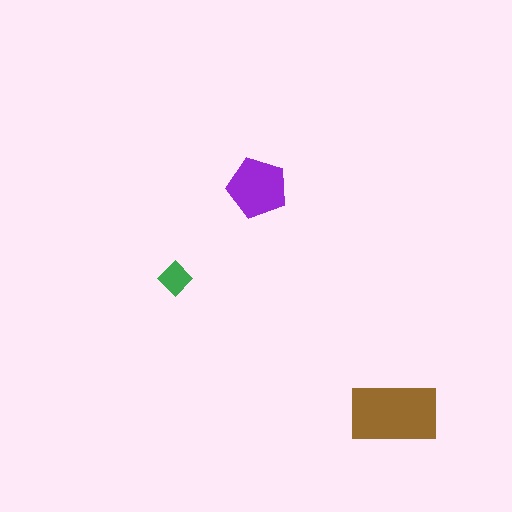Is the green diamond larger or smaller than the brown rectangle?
Smaller.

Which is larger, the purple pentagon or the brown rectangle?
The brown rectangle.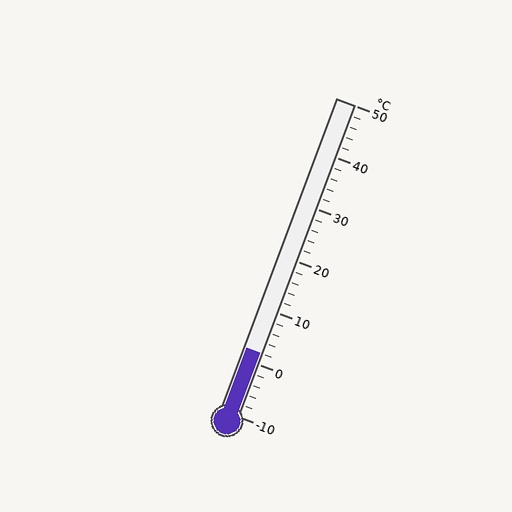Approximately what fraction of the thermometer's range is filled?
The thermometer is filled to approximately 20% of its range.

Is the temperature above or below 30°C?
The temperature is below 30°C.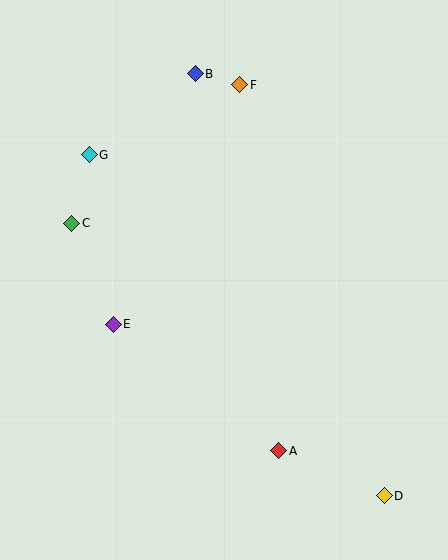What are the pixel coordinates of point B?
Point B is at (195, 74).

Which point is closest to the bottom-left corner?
Point E is closest to the bottom-left corner.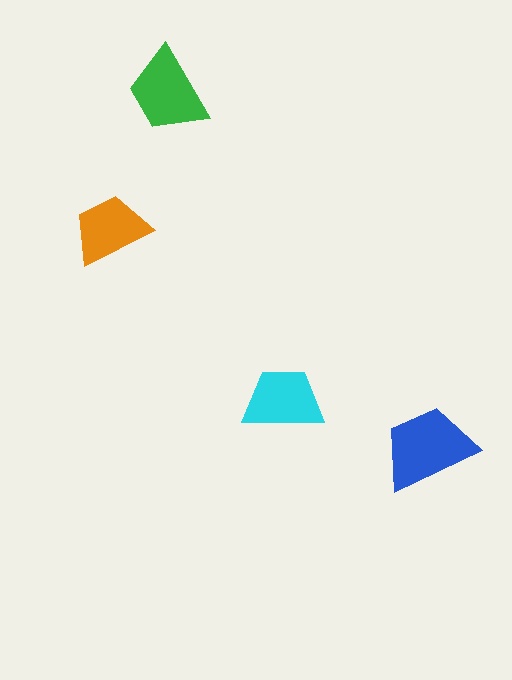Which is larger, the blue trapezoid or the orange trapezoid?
The blue one.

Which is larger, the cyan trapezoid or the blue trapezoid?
The blue one.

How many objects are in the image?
There are 4 objects in the image.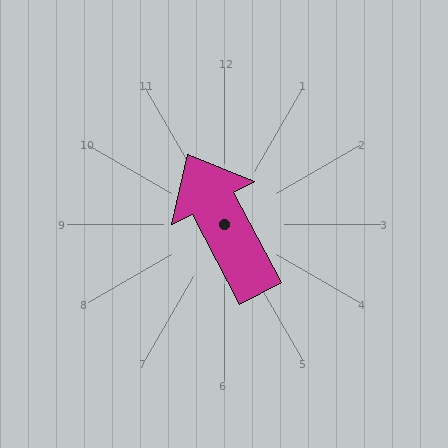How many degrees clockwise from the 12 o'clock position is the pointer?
Approximately 332 degrees.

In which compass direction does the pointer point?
Northwest.